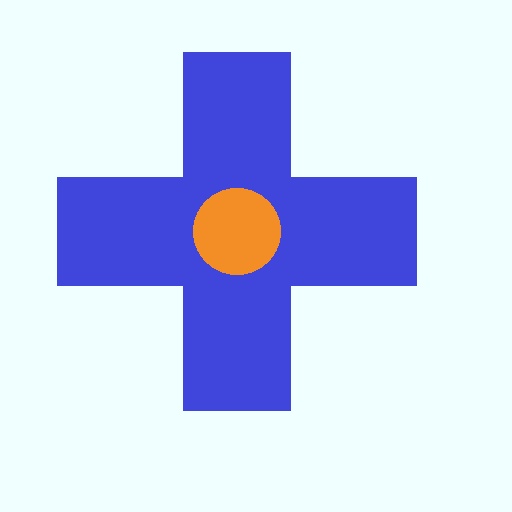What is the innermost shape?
The orange circle.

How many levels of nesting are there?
2.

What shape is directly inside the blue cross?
The orange circle.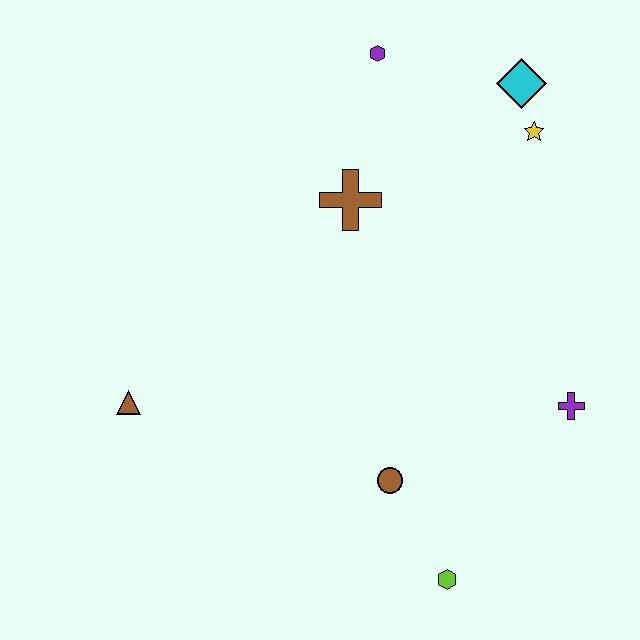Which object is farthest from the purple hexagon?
The lime hexagon is farthest from the purple hexagon.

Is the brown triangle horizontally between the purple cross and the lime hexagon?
No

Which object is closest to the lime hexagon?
The brown circle is closest to the lime hexagon.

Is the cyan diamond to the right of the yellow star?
No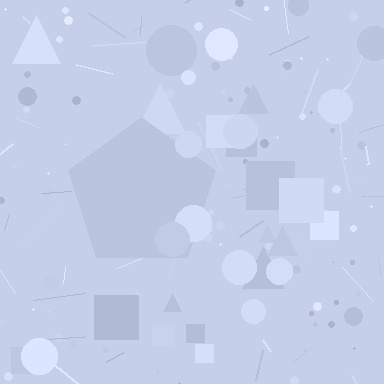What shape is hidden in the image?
A pentagon is hidden in the image.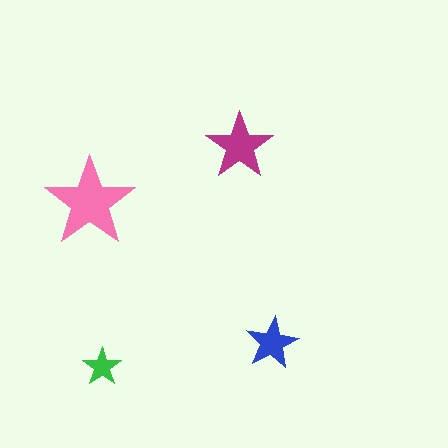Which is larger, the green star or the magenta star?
The magenta one.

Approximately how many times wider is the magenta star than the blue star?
About 1.5 times wider.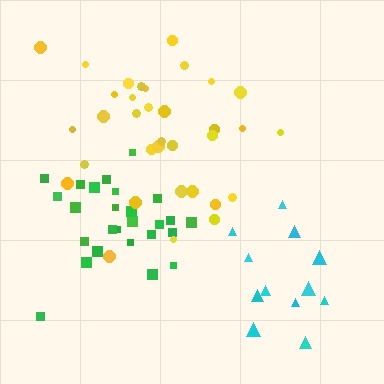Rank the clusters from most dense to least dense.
green, cyan, yellow.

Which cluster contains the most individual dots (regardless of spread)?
Yellow (34).